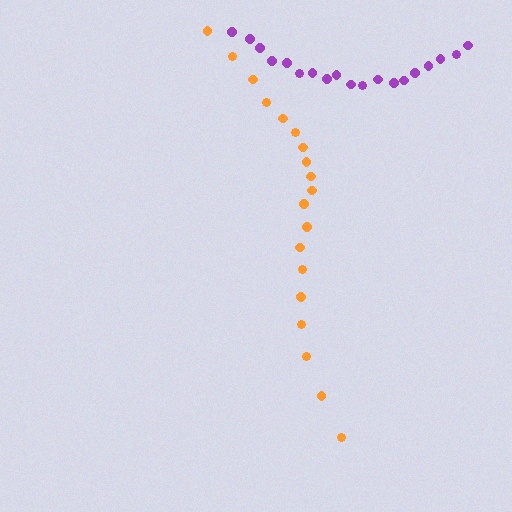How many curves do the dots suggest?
There are 2 distinct paths.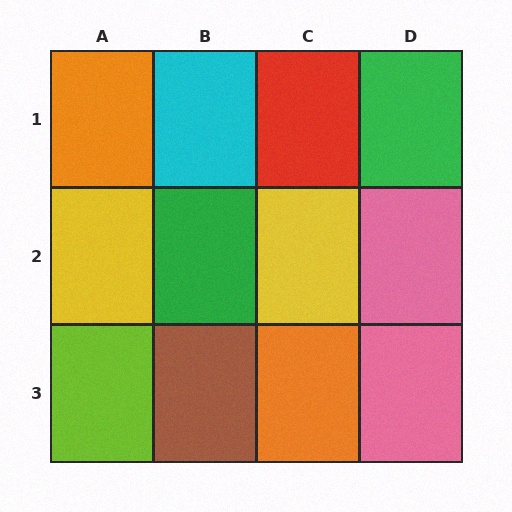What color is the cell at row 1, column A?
Orange.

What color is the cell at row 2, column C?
Yellow.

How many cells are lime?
1 cell is lime.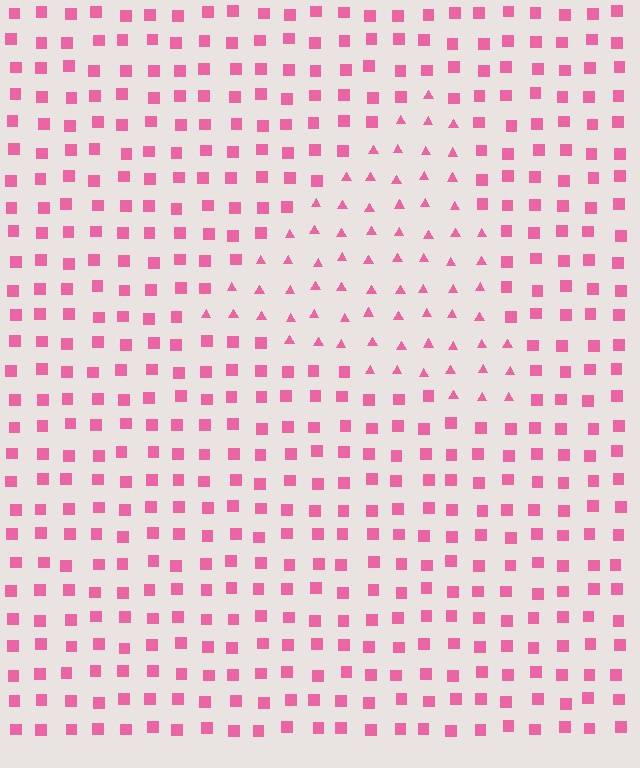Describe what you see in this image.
The image is filled with small pink elements arranged in a uniform grid. A triangle-shaped region contains triangles, while the surrounding area contains squares. The boundary is defined purely by the change in element shape.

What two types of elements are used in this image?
The image uses triangles inside the triangle region and squares outside it.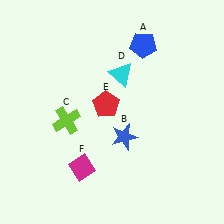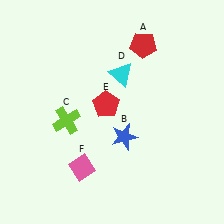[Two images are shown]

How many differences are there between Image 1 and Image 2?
There are 2 differences between the two images.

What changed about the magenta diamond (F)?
In Image 1, F is magenta. In Image 2, it changed to pink.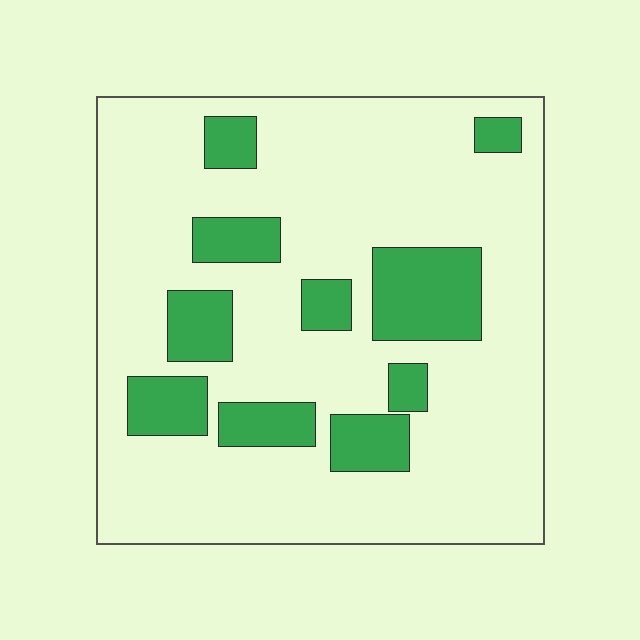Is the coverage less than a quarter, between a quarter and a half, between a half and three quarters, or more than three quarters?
Less than a quarter.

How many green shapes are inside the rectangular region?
10.